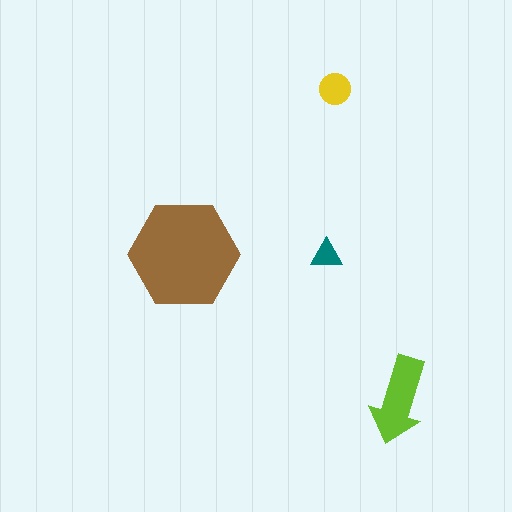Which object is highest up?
The yellow circle is topmost.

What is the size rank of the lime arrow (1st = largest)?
2nd.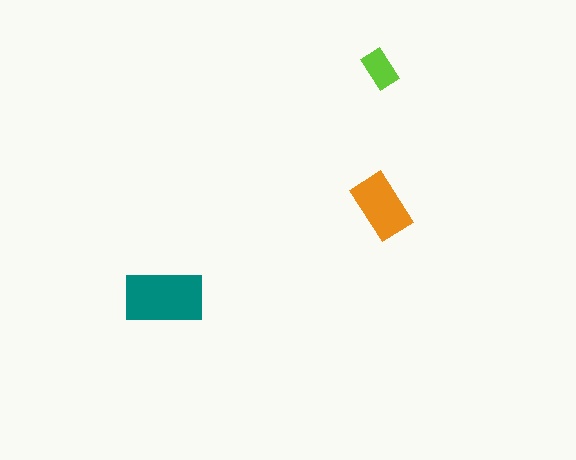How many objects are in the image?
There are 3 objects in the image.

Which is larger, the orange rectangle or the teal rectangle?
The teal one.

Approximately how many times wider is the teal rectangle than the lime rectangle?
About 2 times wider.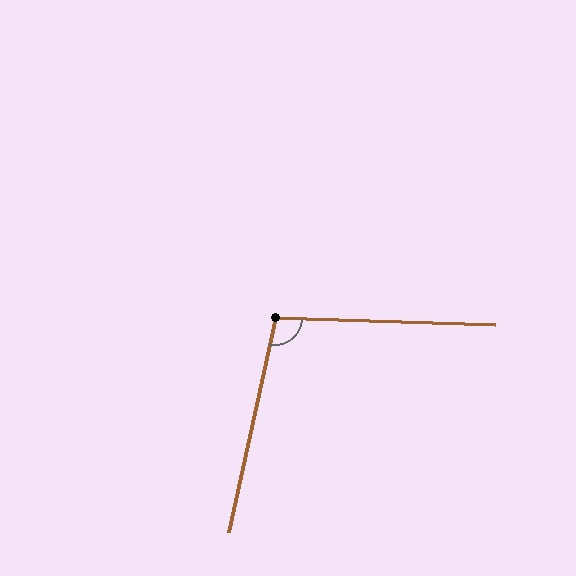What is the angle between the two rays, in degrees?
Approximately 100 degrees.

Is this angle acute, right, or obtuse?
It is obtuse.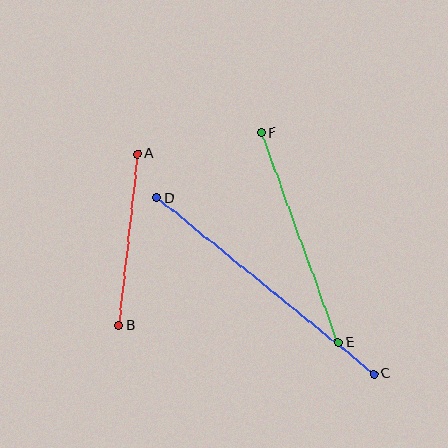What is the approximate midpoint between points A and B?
The midpoint is at approximately (128, 240) pixels.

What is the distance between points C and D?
The distance is approximately 279 pixels.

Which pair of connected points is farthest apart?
Points C and D are farthest apart.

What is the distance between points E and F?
The distance is approximately 223 pixels.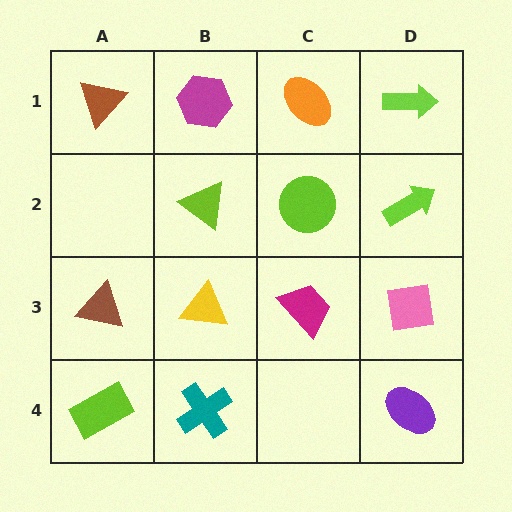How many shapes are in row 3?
4 shapes.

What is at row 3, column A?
A brown triangle.